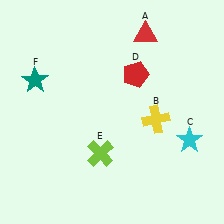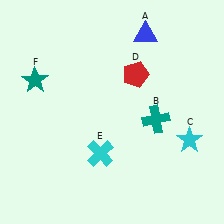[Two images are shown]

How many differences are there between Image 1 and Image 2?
There are 3 differences between the two images.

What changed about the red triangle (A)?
In Image 1, A is red. In Image 2, it changed to blue.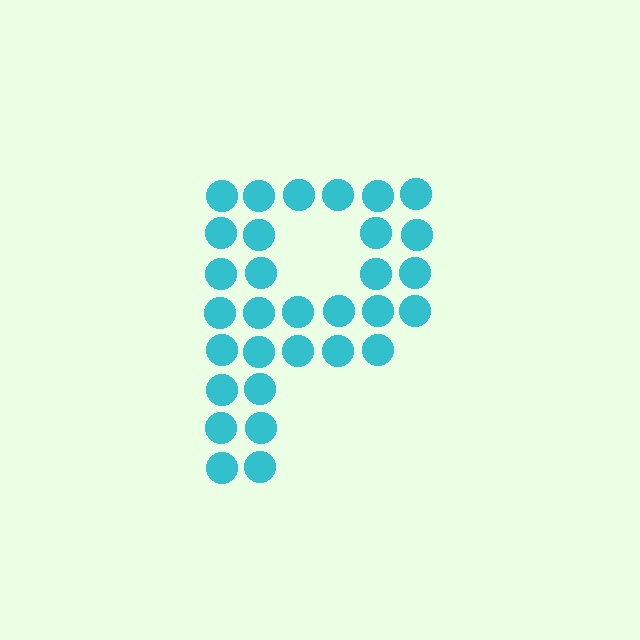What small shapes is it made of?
It is made of small circles.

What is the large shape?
The large shape is the letter P.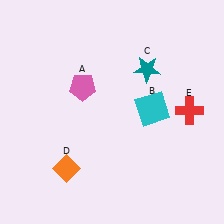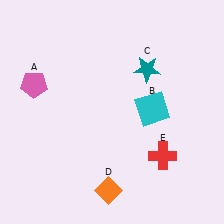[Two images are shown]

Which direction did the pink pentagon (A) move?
The pink pentagon (A) moved left.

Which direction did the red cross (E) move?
The red cross (E) moved down.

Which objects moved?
The objects that moved are: the pink pentagon (A), the orange diamond (D), the red cross (E).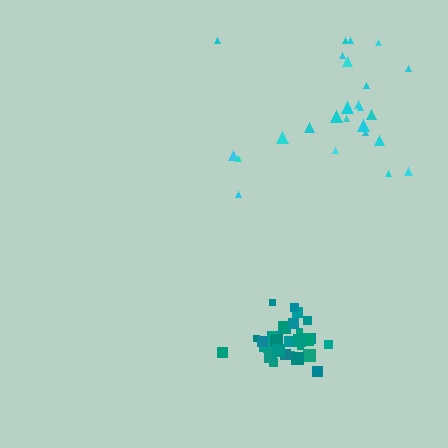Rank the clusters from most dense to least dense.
teal, cyan.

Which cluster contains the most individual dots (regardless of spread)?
Teal (30).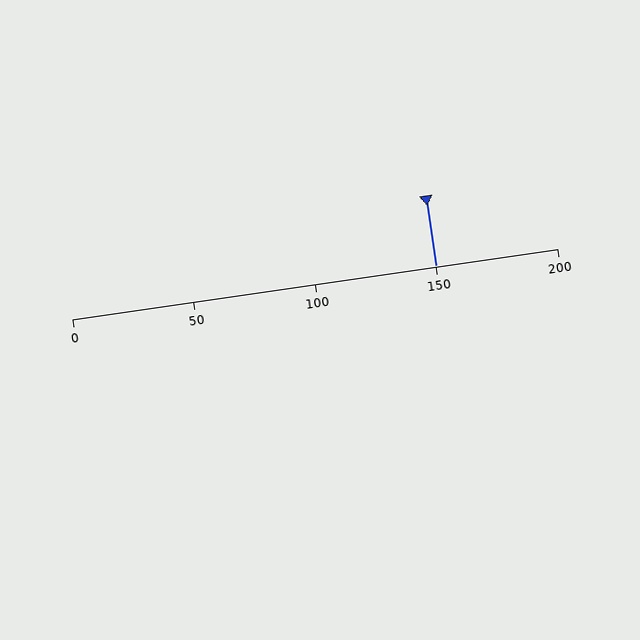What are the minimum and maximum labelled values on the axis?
The axis runs from 0 to 200.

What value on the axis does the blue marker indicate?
The marker indicates approximately 150.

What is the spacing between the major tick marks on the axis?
The major ticks are spaced 50 apart.